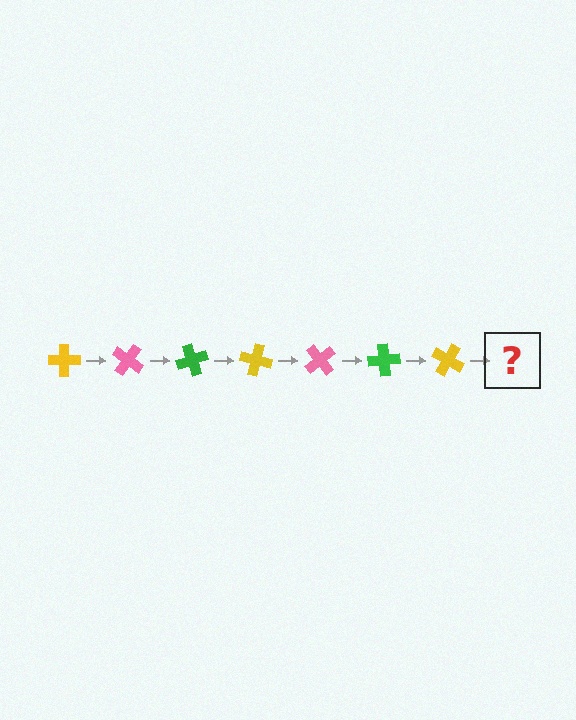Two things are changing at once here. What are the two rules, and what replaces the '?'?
The two rules are that it rotates 35 degrees each step and the color cycles through yellow, pink, and green. The '?' should be a pink cross, rotated 245 degrees from the start.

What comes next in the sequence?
The next element should be a pink cross, rotated 245 degrees from the start.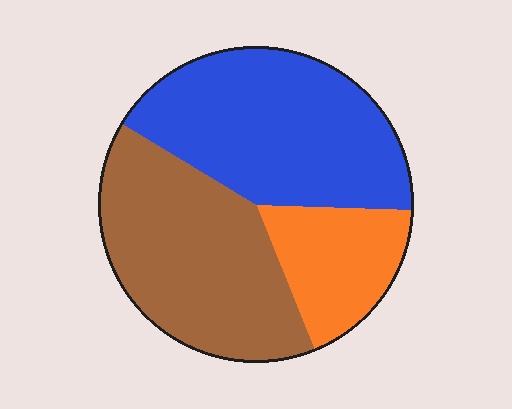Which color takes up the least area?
Orange, at roughly 20%.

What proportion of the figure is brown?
Brown covers around 40% of the figure.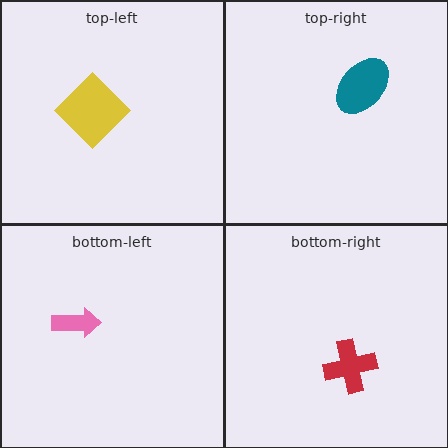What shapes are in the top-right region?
The teal ellipse.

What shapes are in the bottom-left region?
The pink arrow.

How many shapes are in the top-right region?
1.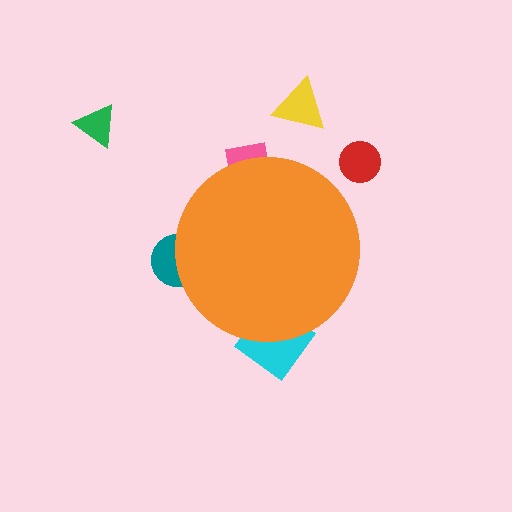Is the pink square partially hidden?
Yes, the pink square is partially hidden behind the orange circle.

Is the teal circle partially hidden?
Yes, the teal circle is partially hidden behind the orange circle.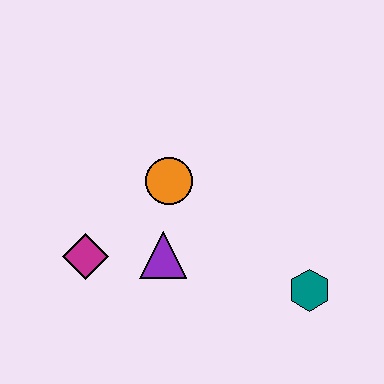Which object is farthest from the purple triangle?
The teal hexagon is farthest from the purple triangle.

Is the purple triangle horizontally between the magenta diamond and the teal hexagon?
Yes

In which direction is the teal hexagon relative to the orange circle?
The teal hexagon is to the right of the orange circle.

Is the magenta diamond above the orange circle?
No